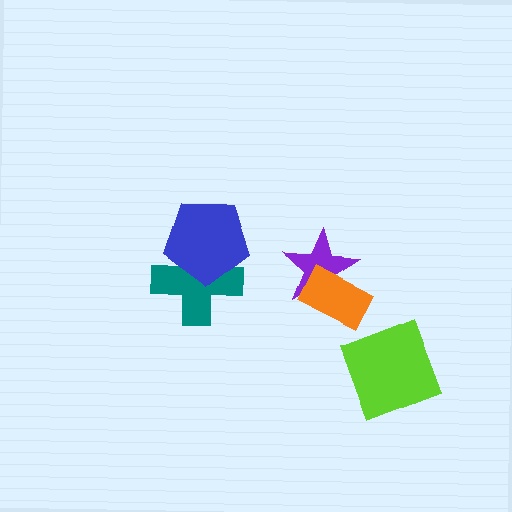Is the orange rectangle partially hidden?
No, no other shape covers it.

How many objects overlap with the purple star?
1 object overlaps with the purple star.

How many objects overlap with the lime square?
0 objects overlap with the lime square.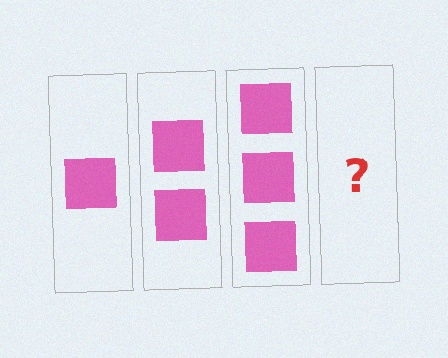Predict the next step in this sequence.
The next step is 4 squares.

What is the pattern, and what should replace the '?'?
The pattern is that each step adds one more square. The '?' should be 4 squares.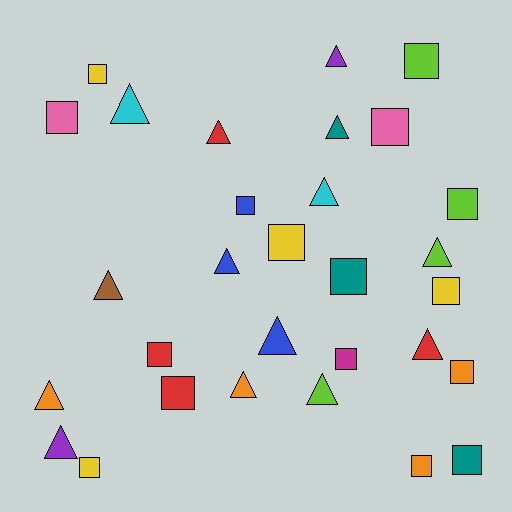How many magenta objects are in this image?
There is 1 magenta object.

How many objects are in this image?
There are 30 objects.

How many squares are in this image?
There are 16 squares.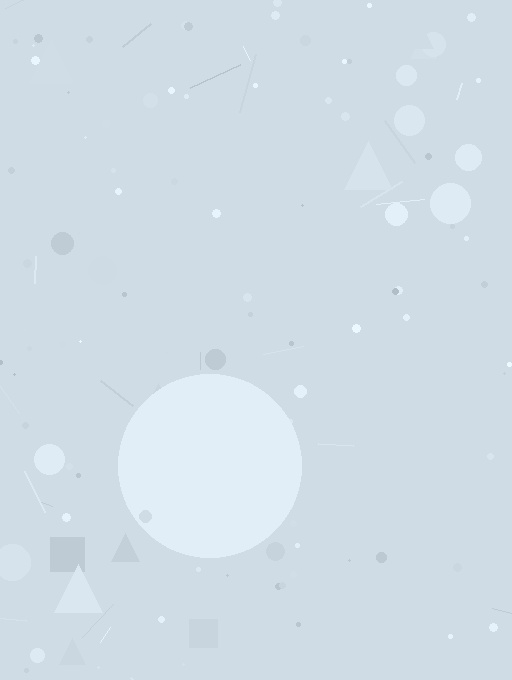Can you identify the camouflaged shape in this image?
The camouflaged shape is a circle.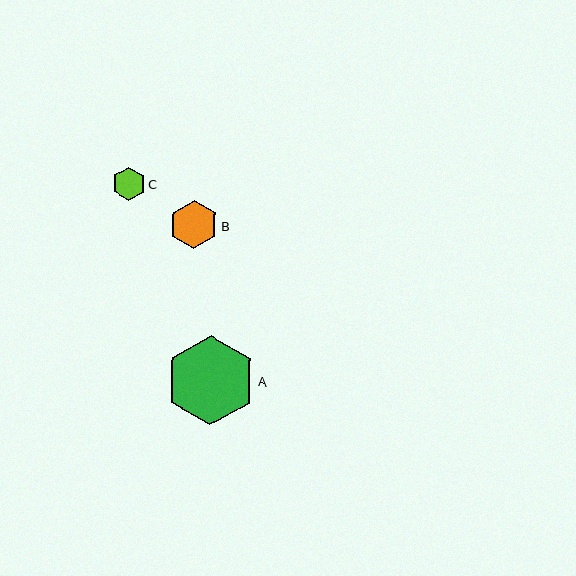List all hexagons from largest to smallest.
From largest to smallest: A, B, C.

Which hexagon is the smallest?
Hexagon C is the smallest with a size of approximately 33 pixels.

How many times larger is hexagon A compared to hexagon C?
Hexagon A is approximately 2.7 times the size of hexagon C.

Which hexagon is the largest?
Hexagon A is the largest with a size of approximately 90 pixels.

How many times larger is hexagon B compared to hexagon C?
Hexagon B is approximately 1.5 times the size of hexagon C.